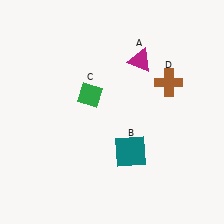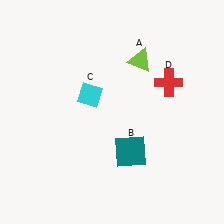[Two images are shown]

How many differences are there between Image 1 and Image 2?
There are 3 differences between the two images.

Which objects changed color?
A changed from magenta to lime. C changed from green to cyan. D changed from brown to red.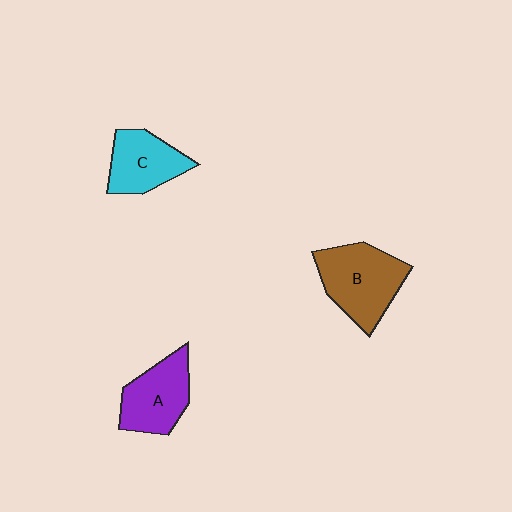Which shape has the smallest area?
Shape C (cyan).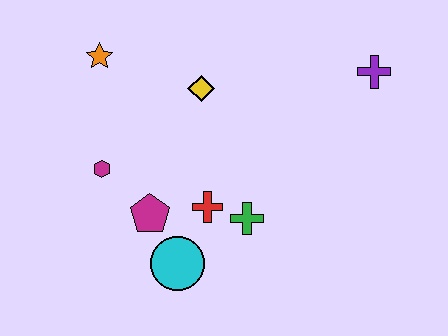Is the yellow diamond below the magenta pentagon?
No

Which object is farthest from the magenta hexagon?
The purple cross is farthest from the magenta hexagon.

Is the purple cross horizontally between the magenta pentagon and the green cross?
No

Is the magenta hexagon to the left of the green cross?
Yes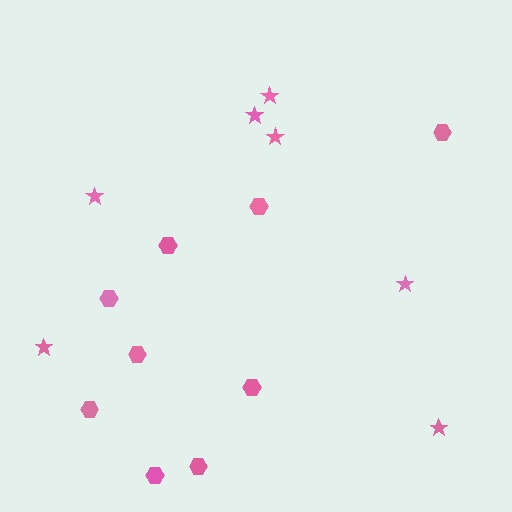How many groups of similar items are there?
There are 2 groups: one group of stars (7) and one group of hexagons (9).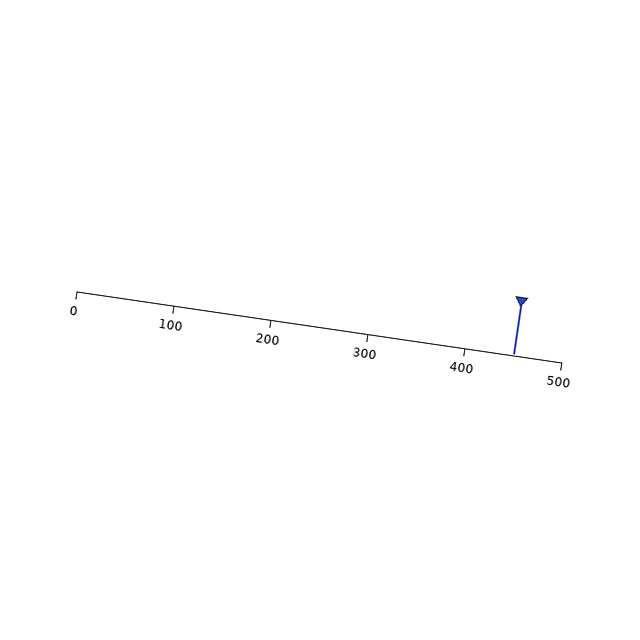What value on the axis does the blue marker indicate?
The marker indicates approximately 450.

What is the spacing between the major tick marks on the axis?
The major ticks are spaced 100 apart.